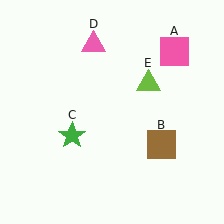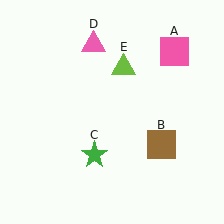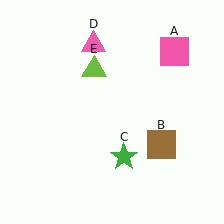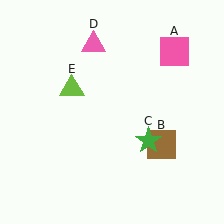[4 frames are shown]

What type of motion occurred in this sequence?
The green star (object C), lime triangle (object E) rotated counterclockwise around the center of the scene.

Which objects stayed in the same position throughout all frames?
Pink square (object A) and brown square (object B) and pink triangle (object D) remained stationary.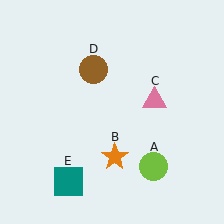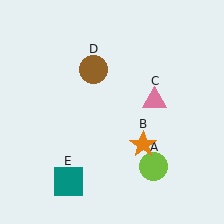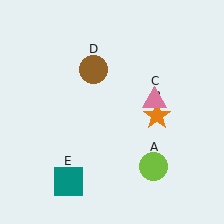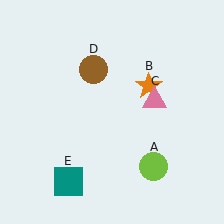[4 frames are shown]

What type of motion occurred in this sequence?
The orange star (object B) rotated counterclockwise around the center of the scene.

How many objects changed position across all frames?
1 object changed position: orange star (object B).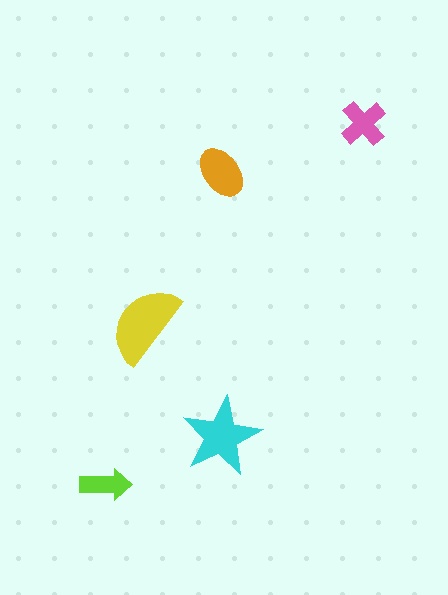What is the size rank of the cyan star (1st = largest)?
2nd.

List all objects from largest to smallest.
The yellow semicircle, the cyan star, the orange ellipse, the pink cross, the lime arrow.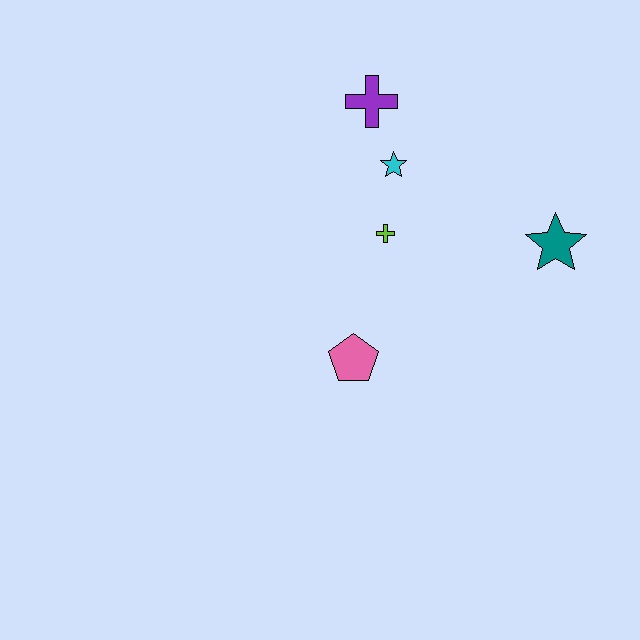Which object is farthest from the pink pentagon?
The purple cross is farthest from the pink pentagon.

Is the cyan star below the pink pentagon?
No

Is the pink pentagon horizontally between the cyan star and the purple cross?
No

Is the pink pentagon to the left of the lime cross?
Yes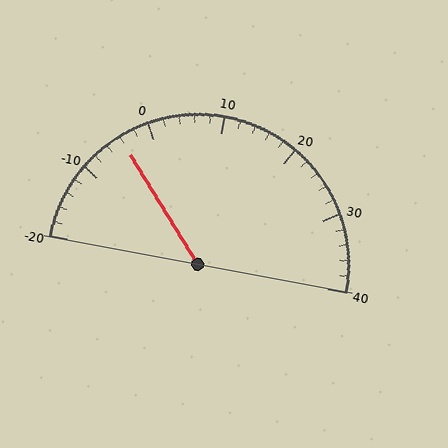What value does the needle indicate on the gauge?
The needle indicates approximately -4.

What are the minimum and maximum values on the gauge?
The gauge ranges from -20 to 40.